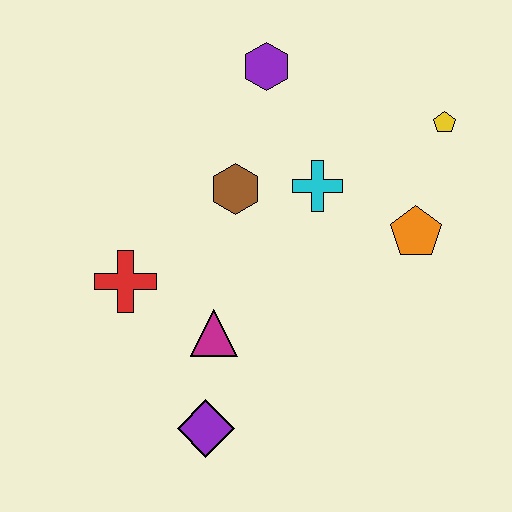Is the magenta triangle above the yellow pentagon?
No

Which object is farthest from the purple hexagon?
The purple diamond is farthest from the purple hexagon.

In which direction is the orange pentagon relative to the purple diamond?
The orange pentagon is to the right of the purple diamond.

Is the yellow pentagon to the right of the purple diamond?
Yes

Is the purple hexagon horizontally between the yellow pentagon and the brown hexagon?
Yes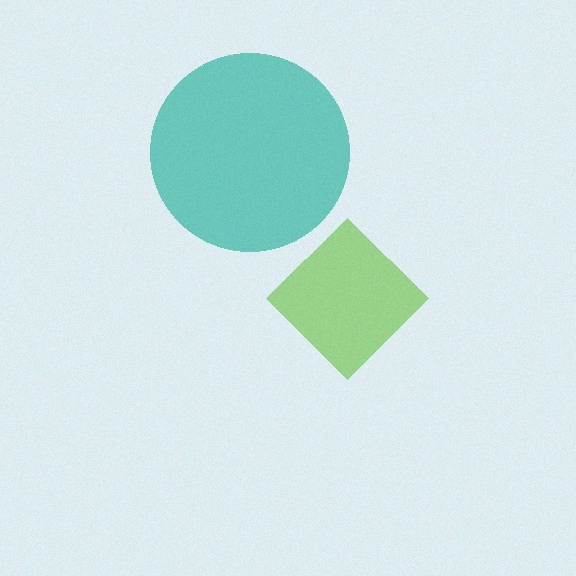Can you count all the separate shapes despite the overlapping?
Yes, there are 2 separate shapes.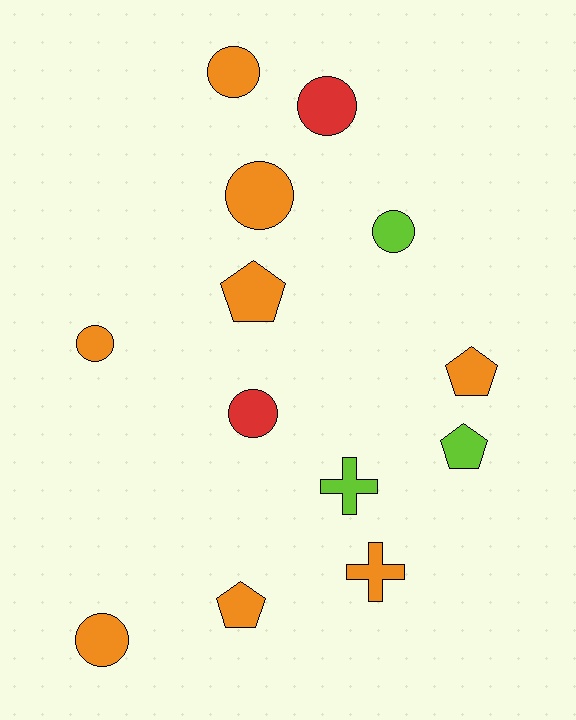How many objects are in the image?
There are 13 objects.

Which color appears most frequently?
Orange, with 8 objects.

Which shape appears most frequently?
Circle, with 7 objects.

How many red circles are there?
There are 2 red circles.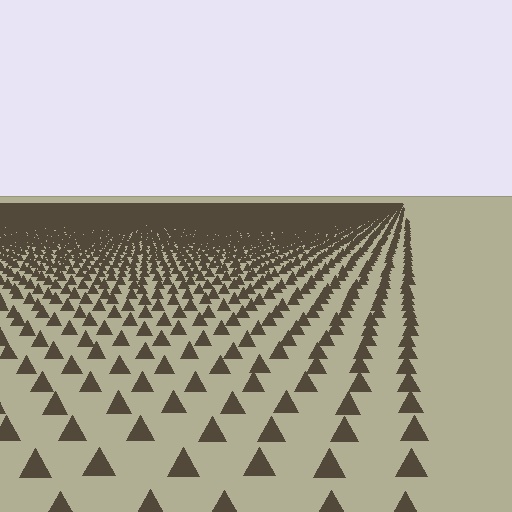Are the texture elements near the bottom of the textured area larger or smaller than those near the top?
Larger. Near the bottom, elements are closer to the viewer and appear at a bigger on-screen size.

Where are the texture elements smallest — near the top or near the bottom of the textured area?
Near the top.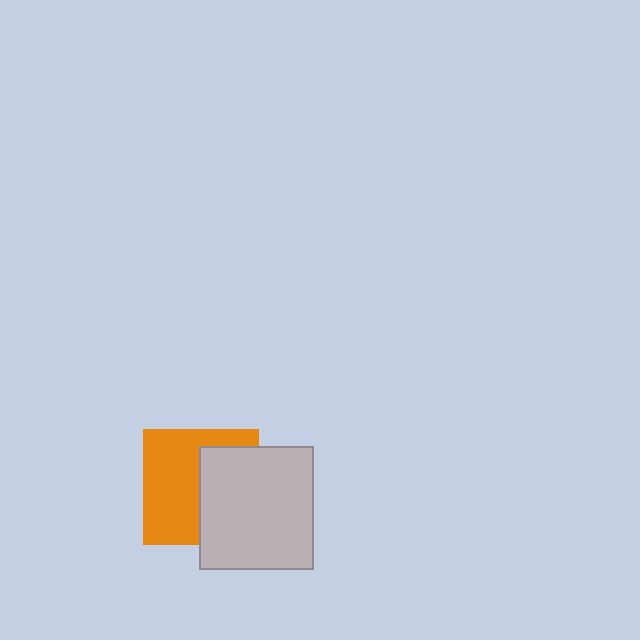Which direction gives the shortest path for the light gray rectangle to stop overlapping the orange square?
Moving right gives the shortest separation.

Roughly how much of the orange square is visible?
About half of it is visible (roughly 55%).